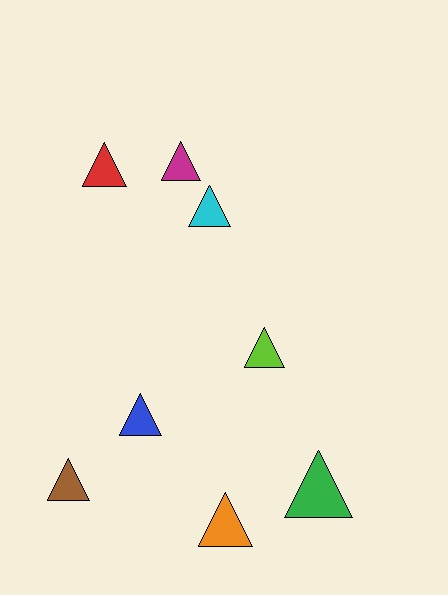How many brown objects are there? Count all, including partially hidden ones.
There is 1 brown object.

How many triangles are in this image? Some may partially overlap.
There are 8 triangles.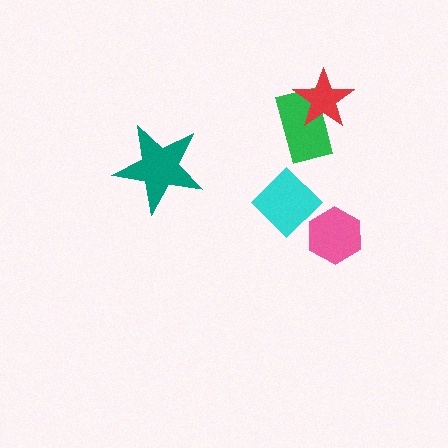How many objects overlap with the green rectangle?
1 object overlaps with the green rectangle.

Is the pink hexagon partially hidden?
No, no other shape covers it.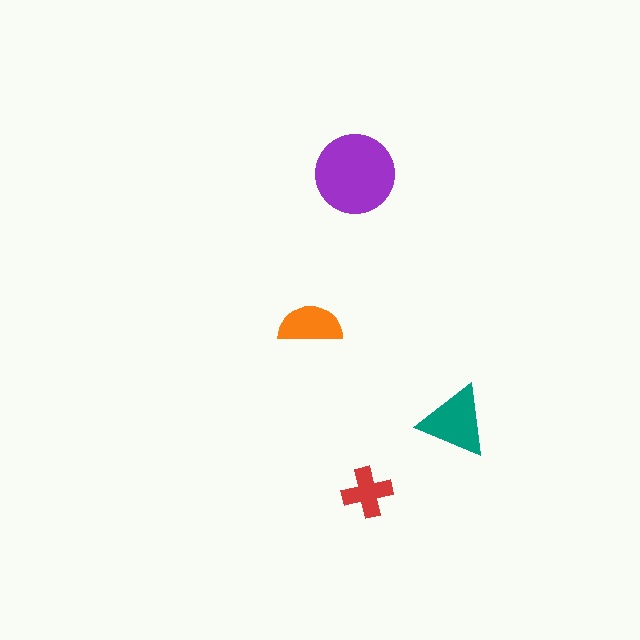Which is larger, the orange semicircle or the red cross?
The orange semicircle.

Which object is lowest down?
The red cross is bottommost.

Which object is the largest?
The purple circle.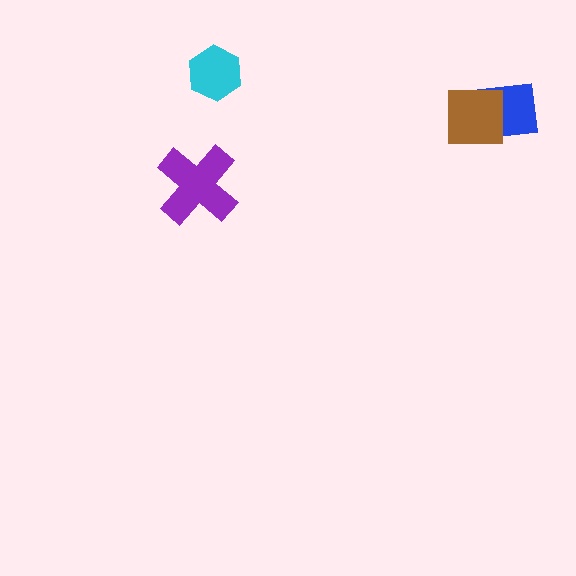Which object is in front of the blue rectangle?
The brown square is in front of the blue rectangle.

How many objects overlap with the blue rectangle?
1 object overlaps with the blue rectangle.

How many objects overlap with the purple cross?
0 objects overlap with the purple cross.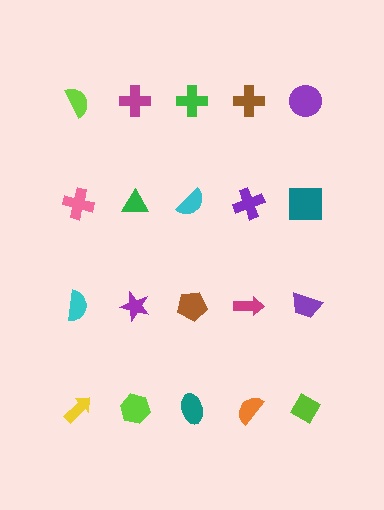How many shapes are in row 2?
5 shapes.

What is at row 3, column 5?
A purple trapezoid.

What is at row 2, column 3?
A cyan semicircle.